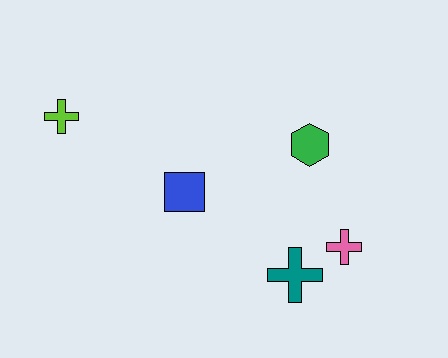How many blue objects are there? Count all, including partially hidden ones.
There is 1 blue object.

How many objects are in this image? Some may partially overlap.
There are 5 objects.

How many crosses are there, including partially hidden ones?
There are 3 crosses.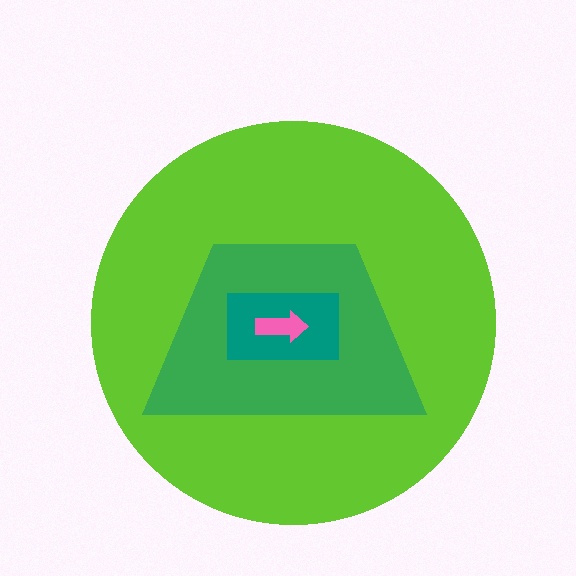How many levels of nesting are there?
4.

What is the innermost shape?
The pink arrow.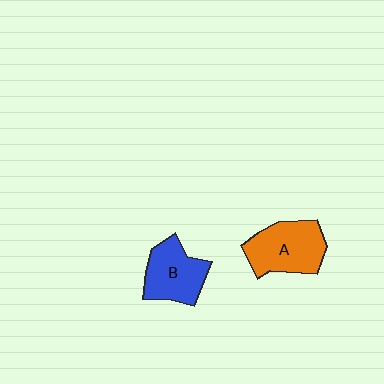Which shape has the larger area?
Shape A (orange).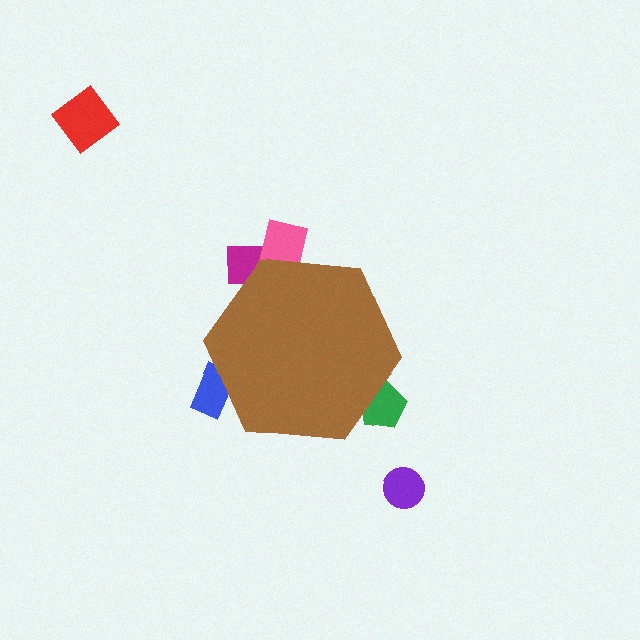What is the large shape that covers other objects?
A brown hexagon.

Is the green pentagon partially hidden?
Yes, the green pentagon is partially hidden behind the brown hexagon.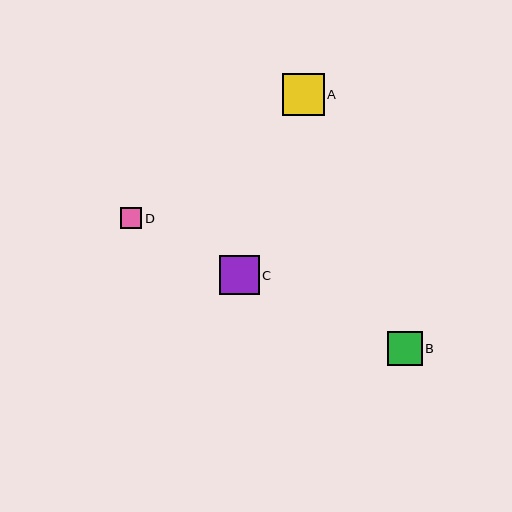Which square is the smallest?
Square D is the smallest with a size of approximately 21 pixels.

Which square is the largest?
Square A is the largest with a size of approximately 42 pixels.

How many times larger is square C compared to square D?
Square C is approximately 1.9 times the size of square D.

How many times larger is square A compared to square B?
Square A is approximately 1.2 times the size of square B.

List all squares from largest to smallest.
From largest to smallest: A, C, B, D.